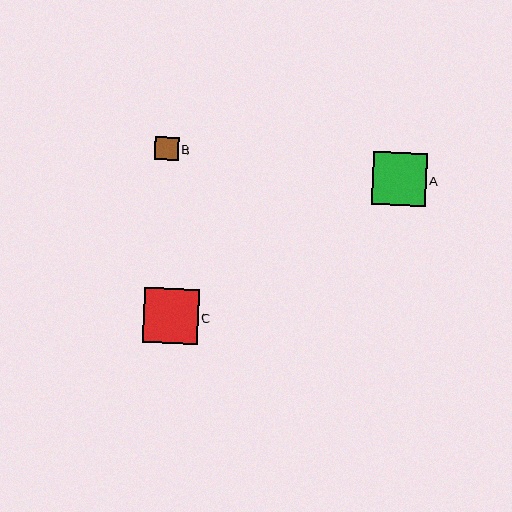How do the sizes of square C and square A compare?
Square C and square A are approximately the same size.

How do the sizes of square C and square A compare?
Square C and square A are approximately the same size.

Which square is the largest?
Square C is the largest with a size of approximately 55 pixels.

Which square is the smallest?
Square B is the smallest with a size of approximately 23 pixels.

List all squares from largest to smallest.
From largest to smallest: C, A, B.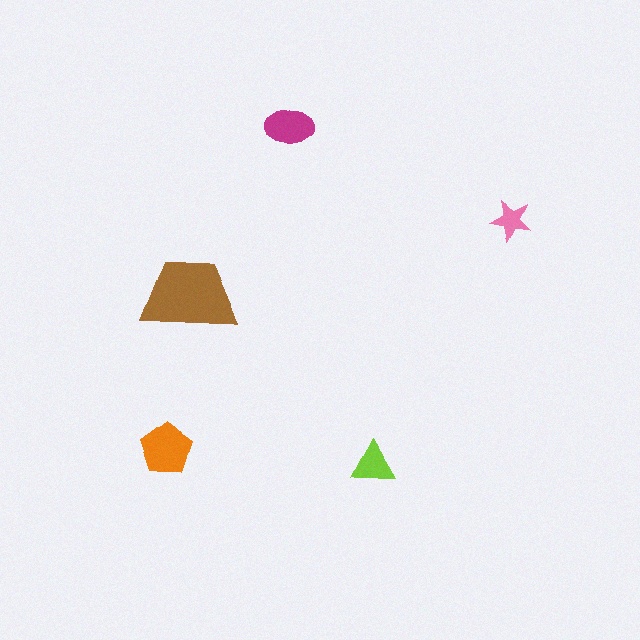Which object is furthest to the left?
The orange pentagon is leftmost.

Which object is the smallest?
The pink star.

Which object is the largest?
The brown trapezoid.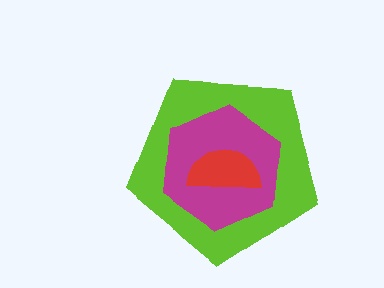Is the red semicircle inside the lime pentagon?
Yes.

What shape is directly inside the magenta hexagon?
The red semicircle.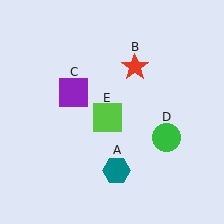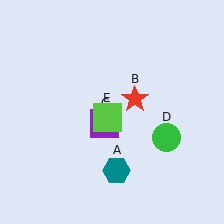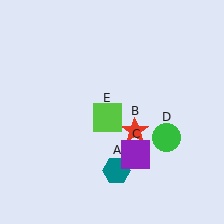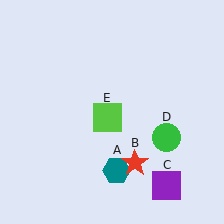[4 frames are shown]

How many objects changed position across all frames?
2 objects changed position: red star (object B), purple square (object C).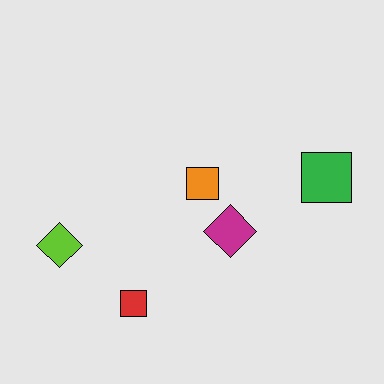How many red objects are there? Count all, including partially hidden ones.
There is 1 red object.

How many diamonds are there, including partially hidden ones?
There are 2 diamonds.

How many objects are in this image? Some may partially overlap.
There are 5 objects.